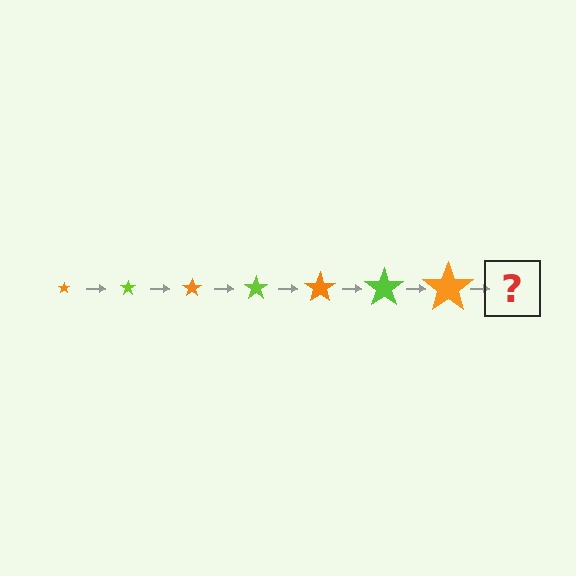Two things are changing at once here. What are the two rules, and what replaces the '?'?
The two rules are that the star grows larger each step and the color cycles through orange and lime. The '?' should be a lime star, larger than the previous one.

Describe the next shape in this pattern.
It should be a lime star, larger than the previous one.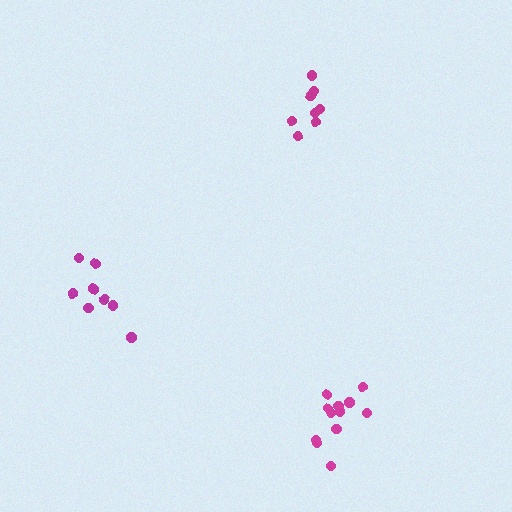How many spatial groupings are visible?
There are 3 spatial groupings.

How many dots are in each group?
Group 1: 8 dots, Group 2: 12 dots, Group 3: 8 dots (28 total).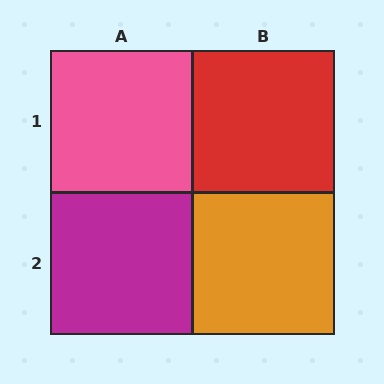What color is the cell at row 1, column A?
Pink.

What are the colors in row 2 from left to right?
Magenta, orange.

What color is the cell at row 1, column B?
Red.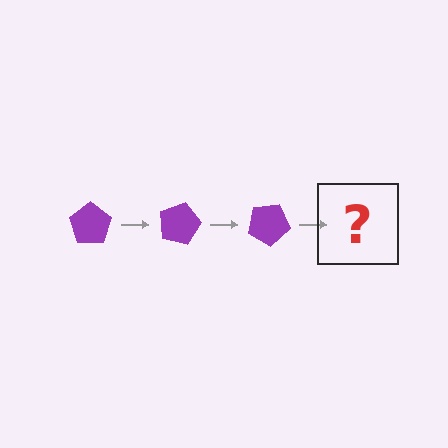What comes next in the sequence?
The next element should be a purple pentagon rotated 45 degrees.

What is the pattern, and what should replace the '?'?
The pattern is that the pentagon rotates 15 degrees each step. The '?' should be a purple pentagon rotated 45 degrees.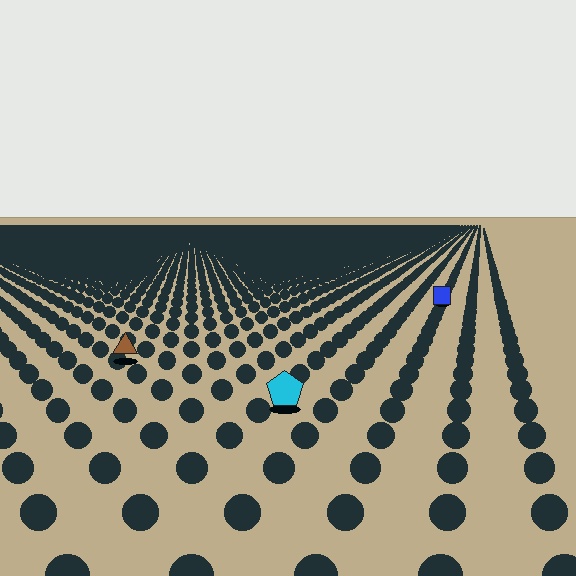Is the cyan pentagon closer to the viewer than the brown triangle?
Yes. The cyan pentagon is closer — you can tell from the texture gradient: the ground texture is coarser near it.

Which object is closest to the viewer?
The cyan pentagon is closest. The texture marks near it are larger and more spread out.